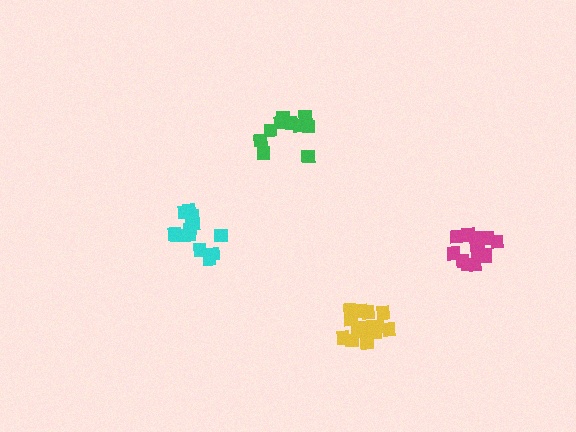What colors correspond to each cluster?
The clusters are colored: green, magenta, cyan, yellow.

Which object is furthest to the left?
The cyan cluster is leftmost.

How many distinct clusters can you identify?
There are 4 distinct clusters.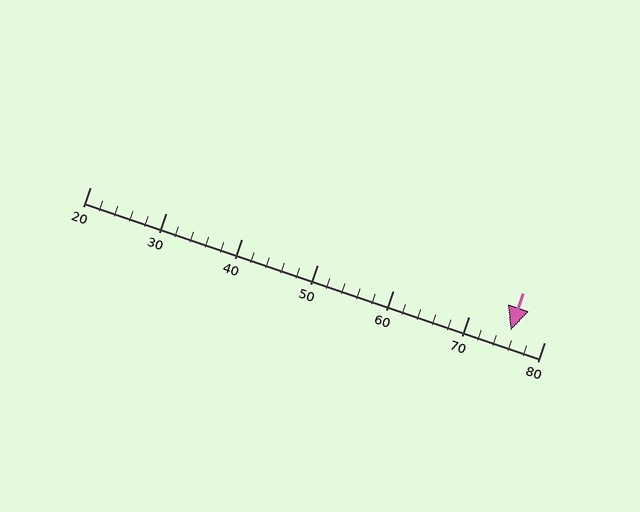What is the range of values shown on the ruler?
The ruler shows values from 20 to 80.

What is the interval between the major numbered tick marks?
The major tick marks are spaced 10 units apart.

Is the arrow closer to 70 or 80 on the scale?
The arrow is closer to 80.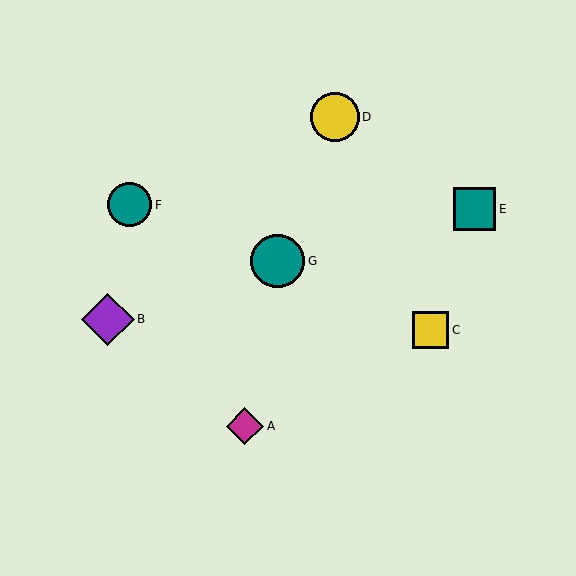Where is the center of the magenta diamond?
The center of the magenta diamond is at (245, 426).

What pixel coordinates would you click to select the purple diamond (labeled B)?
Click at (108, 319) to select the purple diamond B.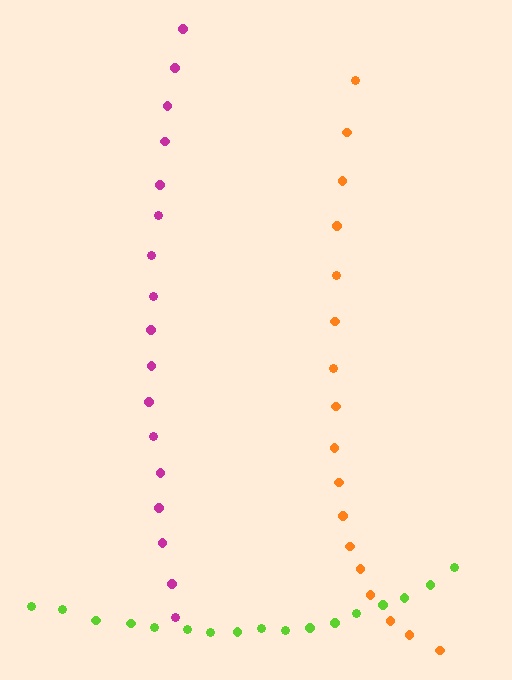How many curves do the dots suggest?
There are 3 distinct paths.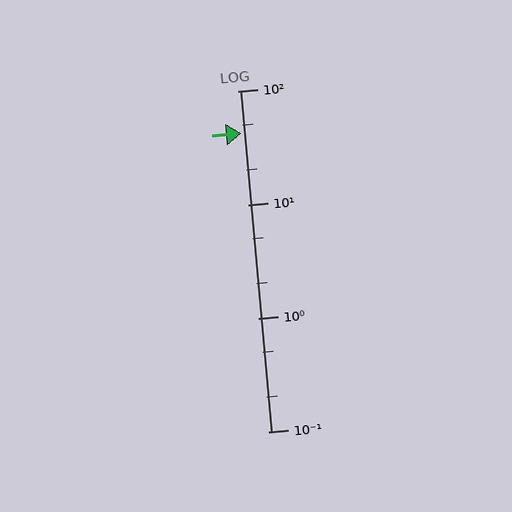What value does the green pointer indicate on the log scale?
The pointer indicates approximately 42.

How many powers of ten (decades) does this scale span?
The scale spans 3 decades, from 0.1 to 100.